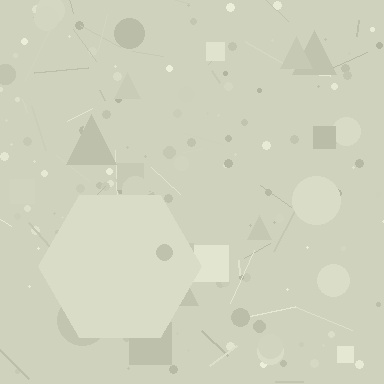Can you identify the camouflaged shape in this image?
The camouflaged shape is a hexagon.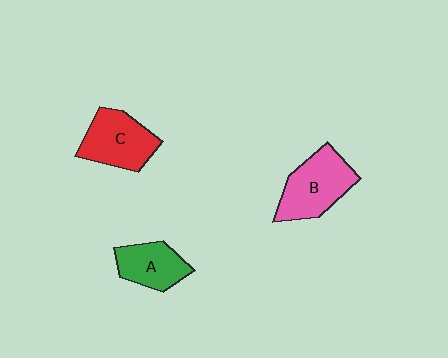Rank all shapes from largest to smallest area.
From largest to smallest: B (pink), C (red), A (green).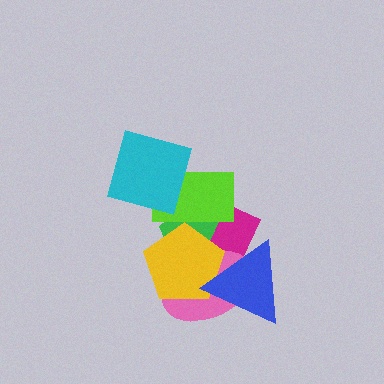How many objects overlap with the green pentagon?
5 objects overlap with the green pentagon.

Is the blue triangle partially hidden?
No, no other shape covers it.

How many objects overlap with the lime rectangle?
4 objects overlap with the lime rectangle.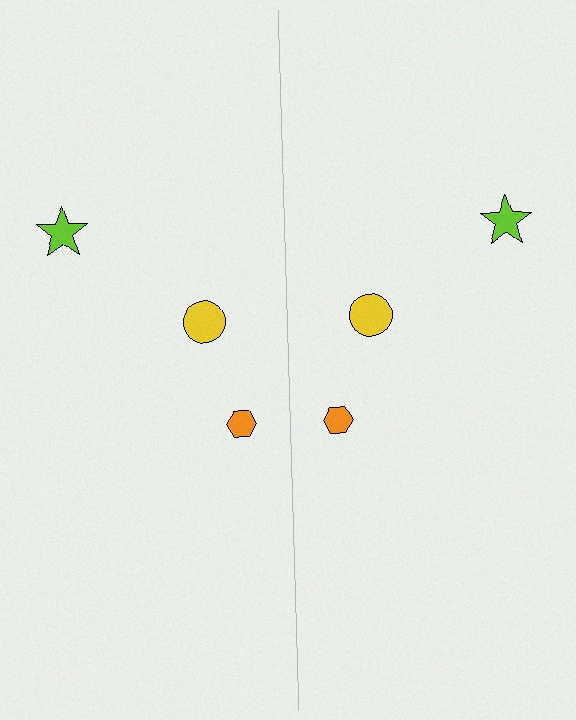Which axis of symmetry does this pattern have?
The pattern has a vertical axis of symmetry running through the center of the image.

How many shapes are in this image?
There are 6 shapes in this image.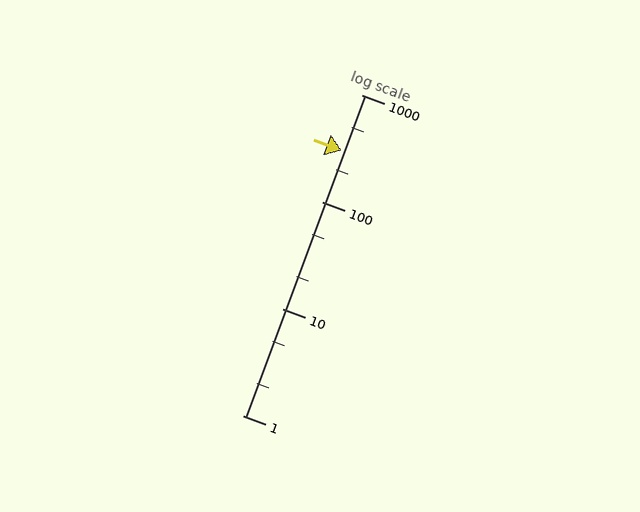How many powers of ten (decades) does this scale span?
The scale spans 3 decades, from 1 to 1000.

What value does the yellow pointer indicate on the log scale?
The pointer indicates approximately 300.